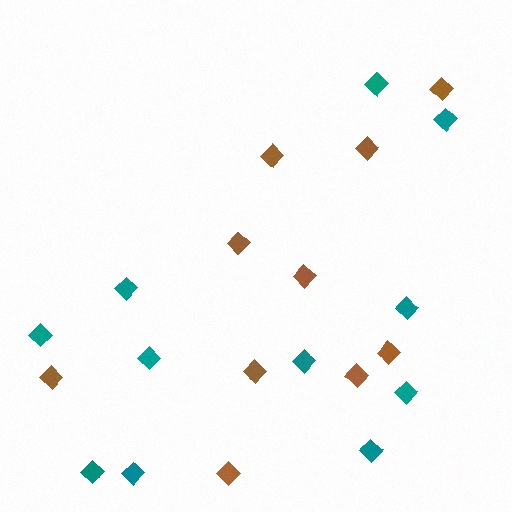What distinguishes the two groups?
There are 2 groups: one group of teal diamonds (11) and one group of brown diamonds (10).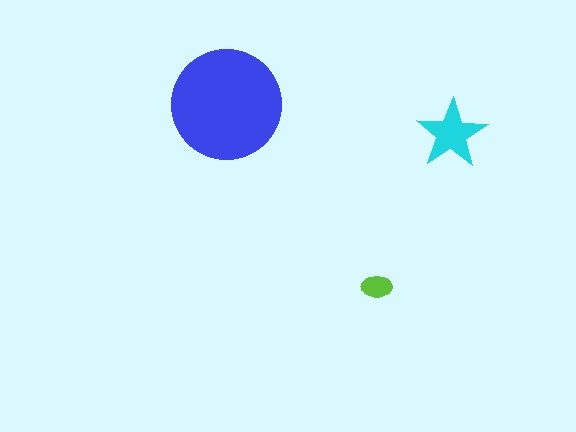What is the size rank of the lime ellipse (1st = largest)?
3rd.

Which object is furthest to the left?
The blue circle is leftmost.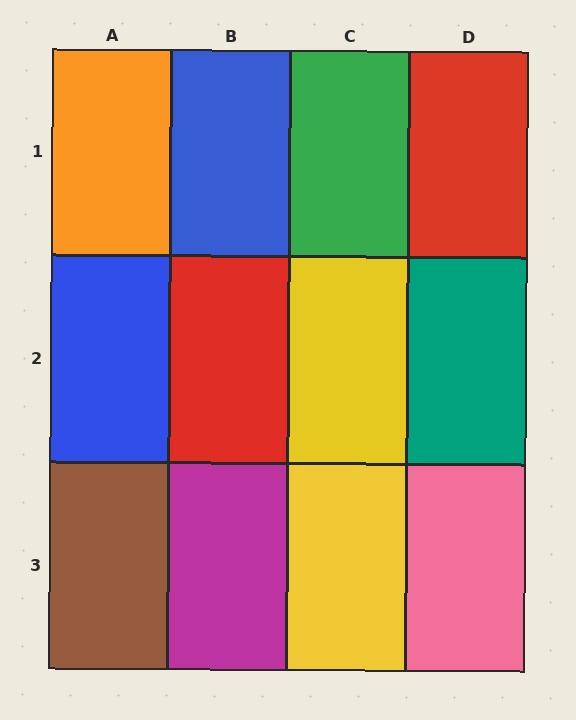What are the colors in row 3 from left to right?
Brown, magenta, yellow, pink.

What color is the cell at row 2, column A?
Blue.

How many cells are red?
2 cells are red.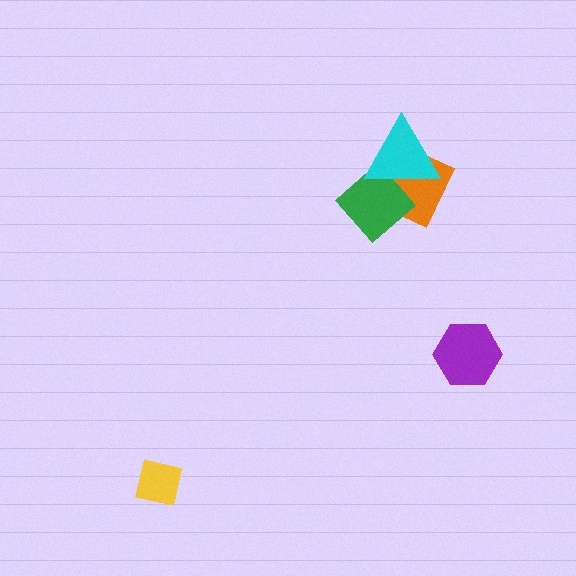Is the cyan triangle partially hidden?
No, no other shape covers it.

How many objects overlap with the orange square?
2 objects overlap with the orange square.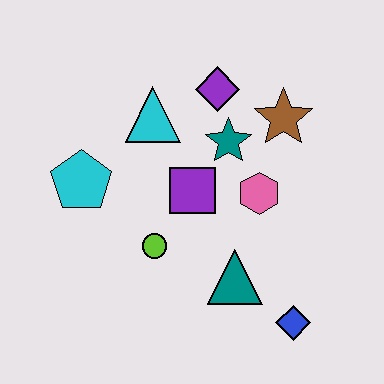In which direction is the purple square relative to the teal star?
The purple square is below the teal star.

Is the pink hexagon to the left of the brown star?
Yes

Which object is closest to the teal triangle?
The blue diamond is closest to the teal triangle.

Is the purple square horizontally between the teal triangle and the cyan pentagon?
Yes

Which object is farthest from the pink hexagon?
The cyan pentagon is farthest from the pink hexagon.